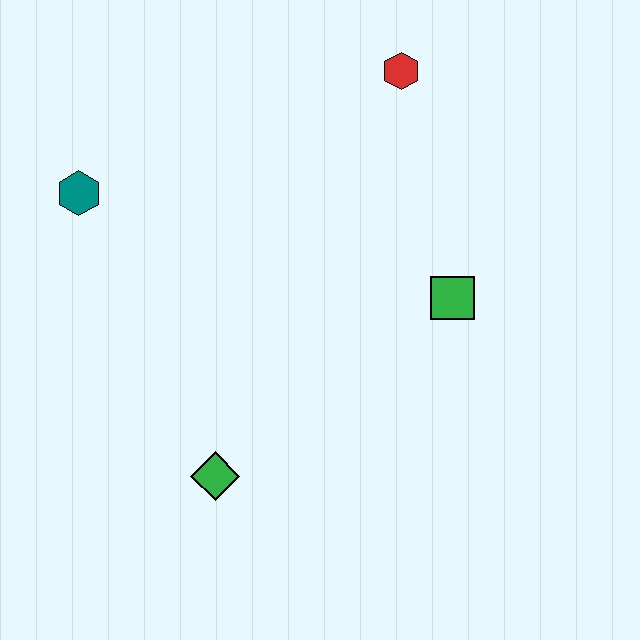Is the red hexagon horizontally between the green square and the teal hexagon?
Yes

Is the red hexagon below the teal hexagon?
No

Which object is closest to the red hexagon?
The green square is closest to the red hexagon.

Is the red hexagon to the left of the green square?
Yes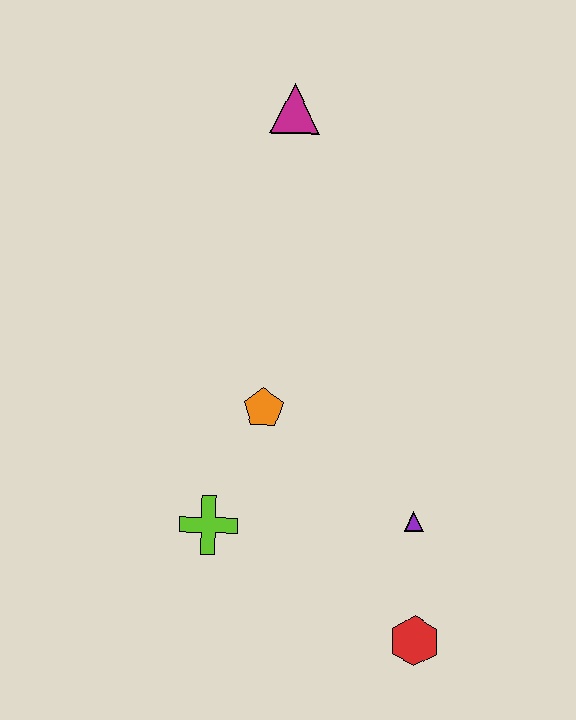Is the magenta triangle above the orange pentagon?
Yes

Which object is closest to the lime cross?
The orange pentagon is closest to the lime cross.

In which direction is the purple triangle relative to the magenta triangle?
The purple triangle is below the magenta triangle.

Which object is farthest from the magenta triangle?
The red hexagon is farthest from the magenta triangle.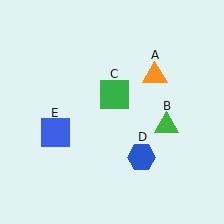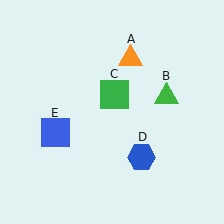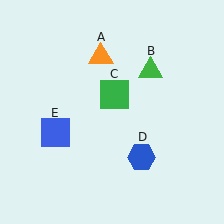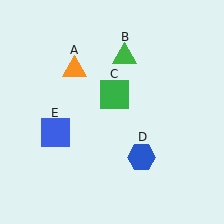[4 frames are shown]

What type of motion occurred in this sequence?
The orange triangle (object A), green triangle (object B) rotated counterclockwise around the center of the scene.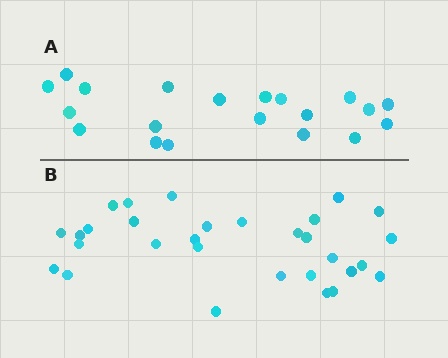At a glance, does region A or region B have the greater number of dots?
Region B (the bottom region) has more dots.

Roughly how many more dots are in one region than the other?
Region B has roughly 10 or so more dots than region A.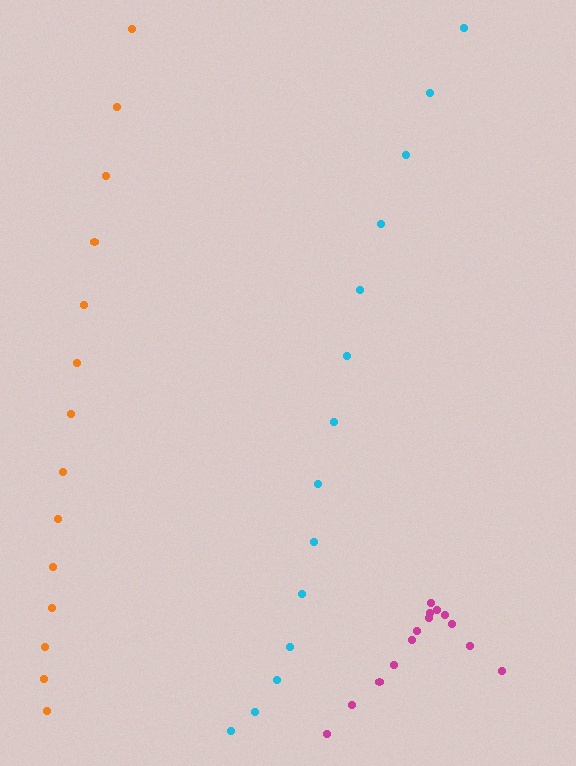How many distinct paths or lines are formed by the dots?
There are 3 distinct paths.